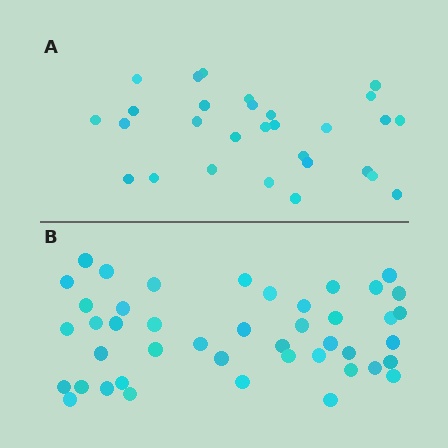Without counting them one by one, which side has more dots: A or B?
Region B (the bottom region) has more dots.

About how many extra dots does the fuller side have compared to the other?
Region B has approximately 15 more dots than region A.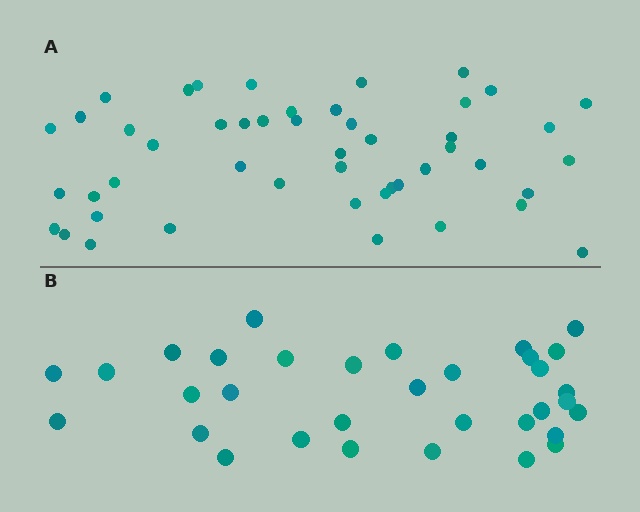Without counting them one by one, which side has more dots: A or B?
Region A (the top region) has more dots.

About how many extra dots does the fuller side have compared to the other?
Region A has approximately 15 more dots than region B.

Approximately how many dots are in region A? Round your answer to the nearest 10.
About 50 dots. (The exact count is 48, which rounds to 50.)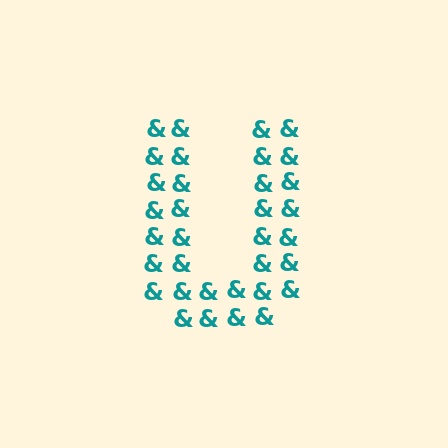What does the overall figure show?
The overall figure shows the letter U.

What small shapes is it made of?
It is made of small ampersands.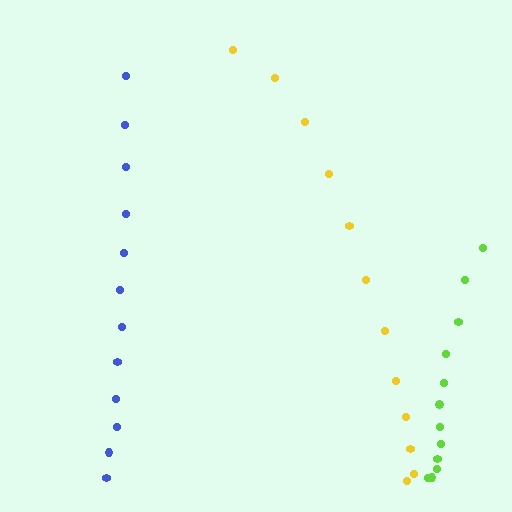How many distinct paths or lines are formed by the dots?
There are 3 distinct paths.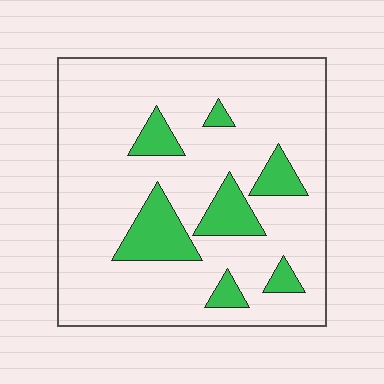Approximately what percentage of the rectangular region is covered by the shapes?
Approximately 15%.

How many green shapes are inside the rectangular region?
7.